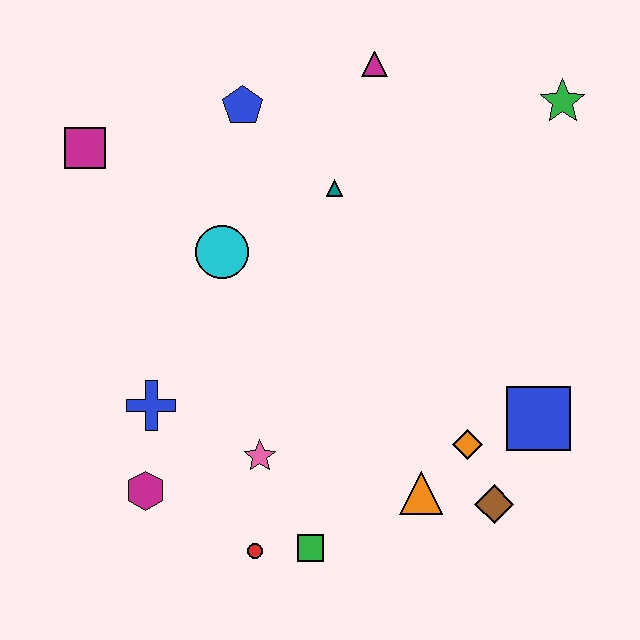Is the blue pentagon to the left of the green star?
Yes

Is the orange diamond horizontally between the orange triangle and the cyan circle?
No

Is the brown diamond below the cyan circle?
Yes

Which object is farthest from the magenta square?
The brown diamond is farthest from the magenta square.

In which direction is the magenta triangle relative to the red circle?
The magenta triangle is above the red circle.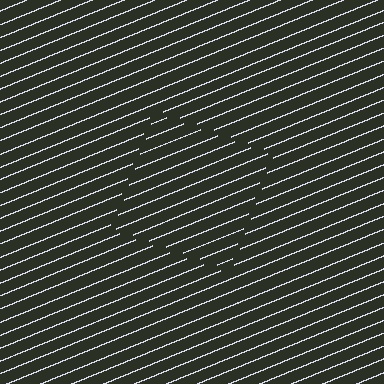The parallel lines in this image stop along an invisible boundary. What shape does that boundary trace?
An illusory square. The interior of the shape contains the same grating, shifted by half a period — the contour is defined by the phase discontinuity where line-ends from the inner and outer gratings abut.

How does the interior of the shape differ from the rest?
The interior of the shape contains the same grating, shifted by half a period — the contour is defined by the phase discontinuity where line-ends from the inner and outer gratings abut.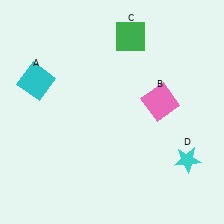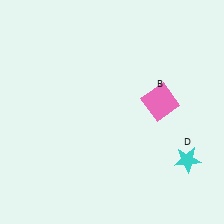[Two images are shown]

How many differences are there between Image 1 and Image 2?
There are 2 differences between the two images.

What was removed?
The green square (C), the cyan square (A) were removed in Image 2.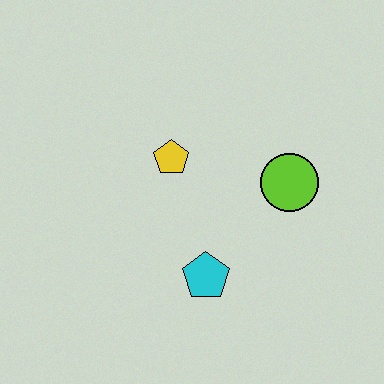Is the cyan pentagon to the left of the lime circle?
Yes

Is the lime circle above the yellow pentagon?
No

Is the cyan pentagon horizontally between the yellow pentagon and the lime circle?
Yes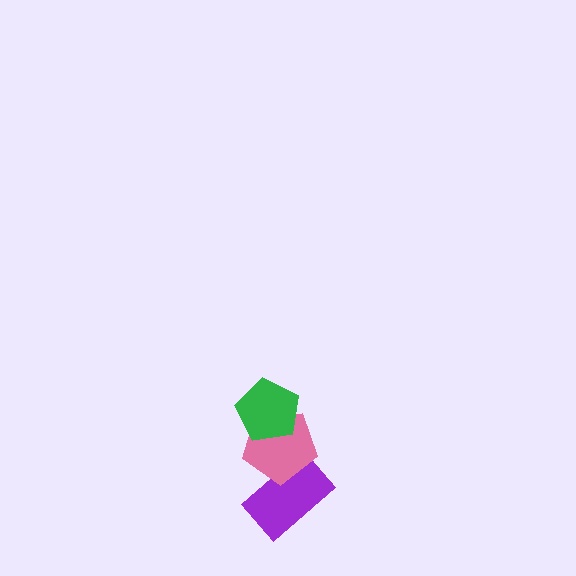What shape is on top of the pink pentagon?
The green pentagon is on top of the pink pentagon.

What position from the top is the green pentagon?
The green pentagon is 1st from the top.